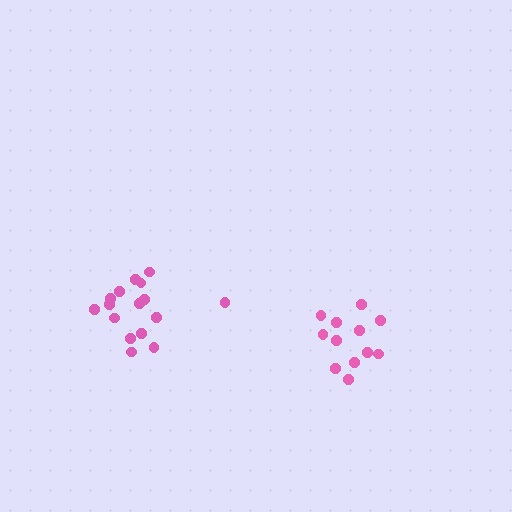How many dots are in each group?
Group 1: 12 dots, Group 2: 16 dots (28 total).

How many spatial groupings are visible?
There are 2 spatial groupings.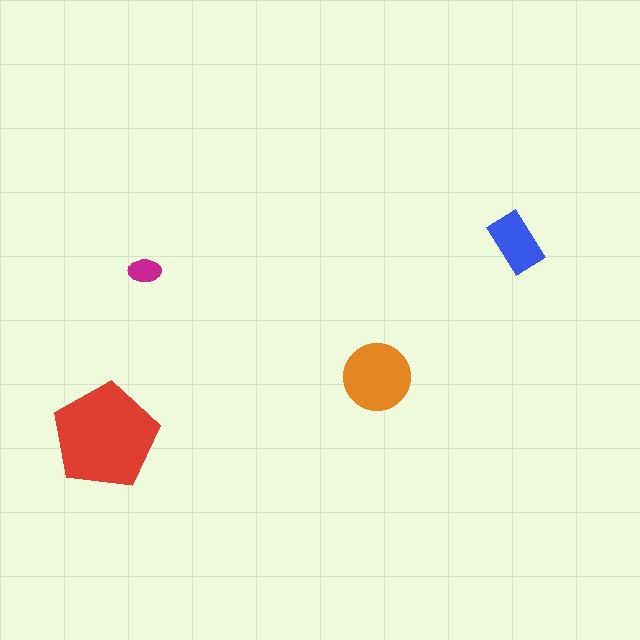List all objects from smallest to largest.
The magenta ellipse, the blue rectangle, the orange circle, the red pentagon.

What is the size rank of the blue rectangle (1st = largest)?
3rd.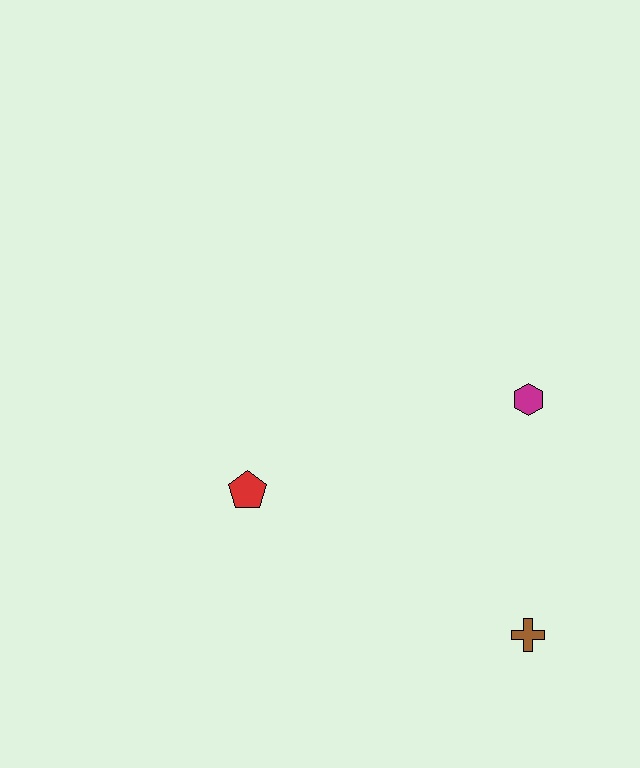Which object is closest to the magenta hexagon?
The brown cross is closest to the magenta hexagon.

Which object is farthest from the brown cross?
The red pentagon is farthest from the brown cross.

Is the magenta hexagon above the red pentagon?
Yes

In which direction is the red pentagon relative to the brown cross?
The red pentagon is to the left of the brown cross.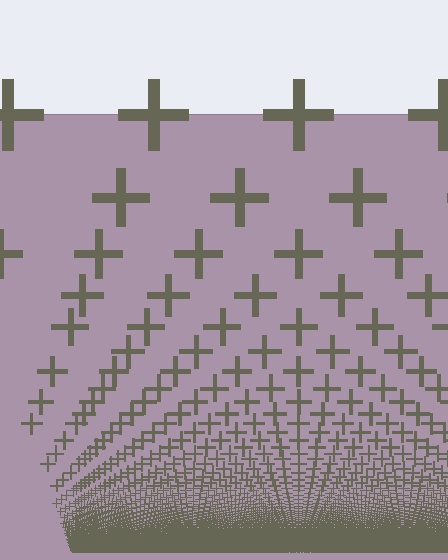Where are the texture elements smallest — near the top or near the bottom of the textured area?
Near the bottom.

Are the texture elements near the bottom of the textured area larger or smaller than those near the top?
Smaller. The gradient is inverted — elements near the bottom are smaller and denser.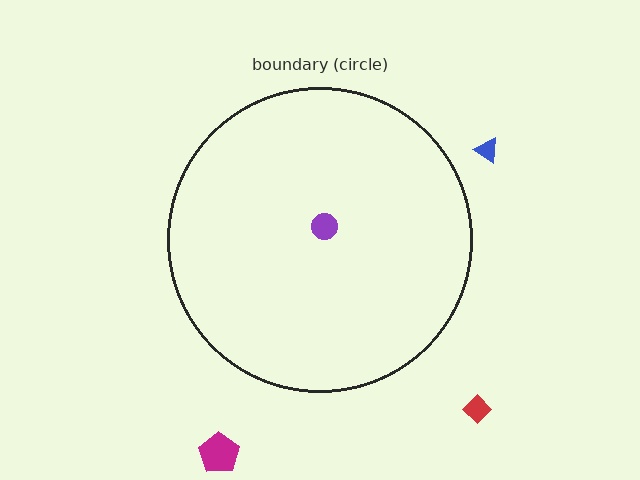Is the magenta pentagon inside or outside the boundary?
Outside.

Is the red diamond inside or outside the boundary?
Outside.